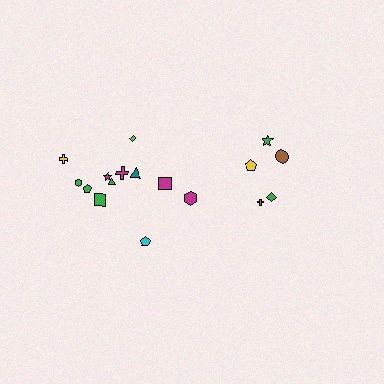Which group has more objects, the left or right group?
The left group.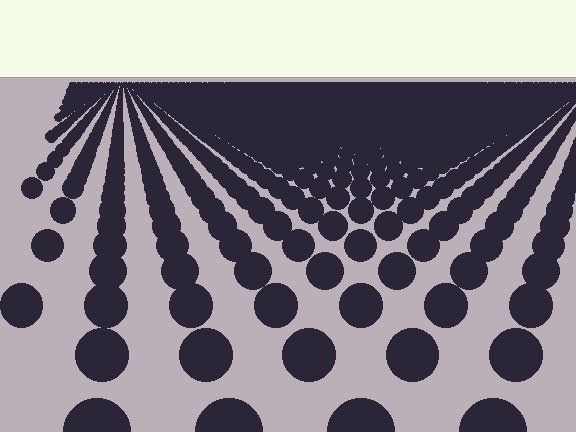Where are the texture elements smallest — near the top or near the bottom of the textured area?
Near the top.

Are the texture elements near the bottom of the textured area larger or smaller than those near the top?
Larger. Near the bottom, elements are closer to the viewer and appear at a bigger on-screen size.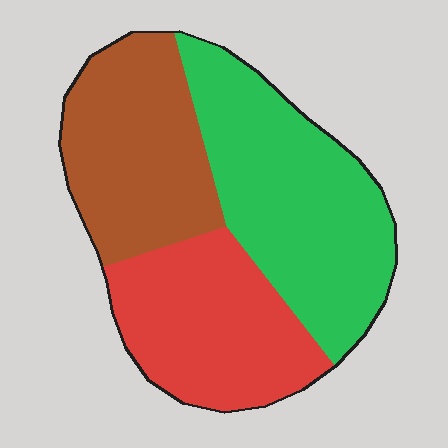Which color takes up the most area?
Green, at roughly 40%.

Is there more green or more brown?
Green.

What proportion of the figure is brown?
Brown takes up about one third (1/3) of the figure.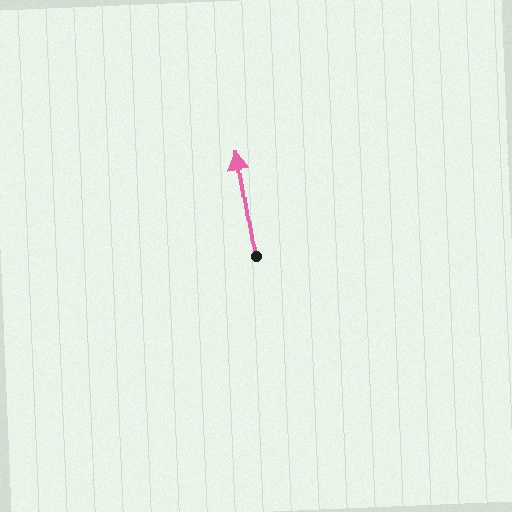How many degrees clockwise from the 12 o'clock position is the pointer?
Approximately 351 degrees.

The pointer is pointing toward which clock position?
Roughly 12 o'clock.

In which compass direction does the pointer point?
North.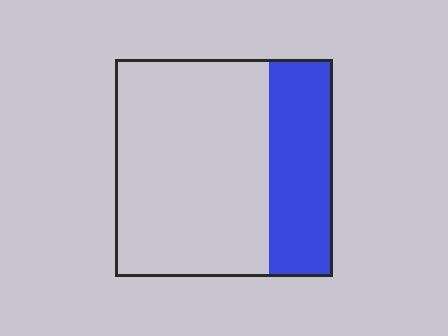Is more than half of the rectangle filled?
No.